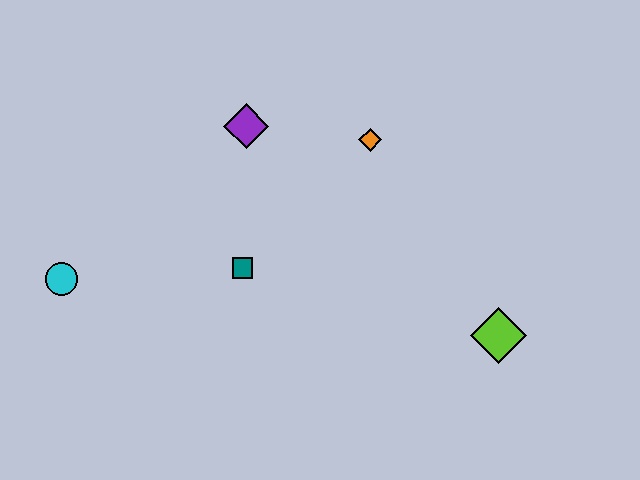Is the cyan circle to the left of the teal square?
Yes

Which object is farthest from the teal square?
The lime diamond is farthest from the teal square.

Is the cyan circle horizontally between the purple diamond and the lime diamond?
No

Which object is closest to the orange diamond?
The purple diamond is closest to the orange diamond.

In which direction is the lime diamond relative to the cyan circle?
The lime diamond is to the right of the cyan circle.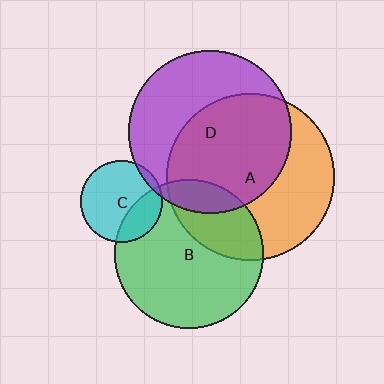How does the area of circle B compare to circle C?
Approximately 3.2 times.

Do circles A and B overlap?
Yes.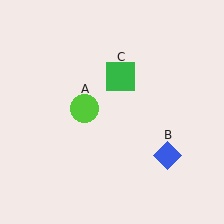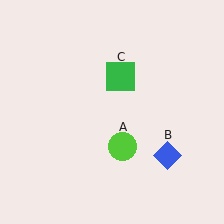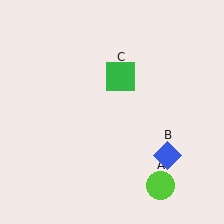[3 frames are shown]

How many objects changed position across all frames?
1 object changed position: lime circle (object A).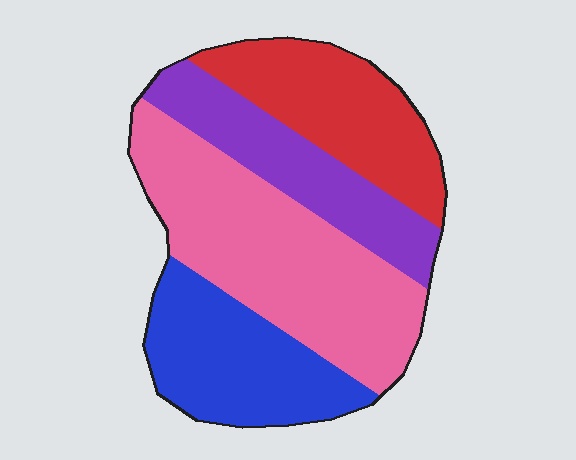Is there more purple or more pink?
Pink.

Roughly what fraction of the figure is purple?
Purple covers around 20% of the figure.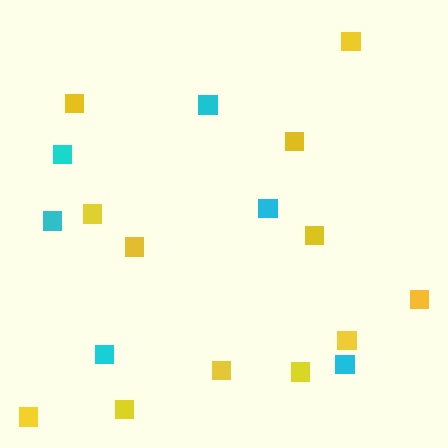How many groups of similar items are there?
There are 2 groups: one group of cyan squares (6) and one group of yellow squares (12).